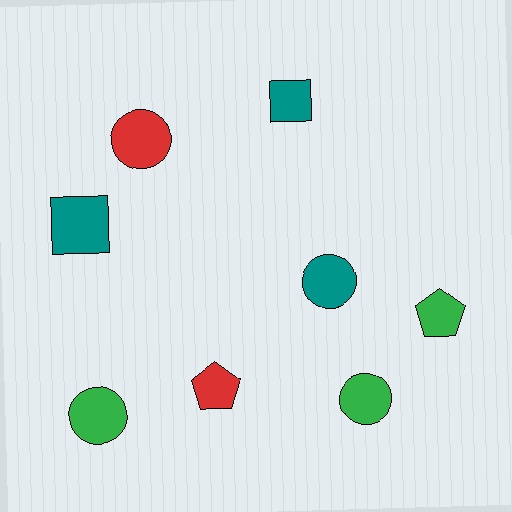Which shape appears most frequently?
Circle, with 4 objects.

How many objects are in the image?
There are 8 objects.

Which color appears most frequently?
Teal, with 3 objects.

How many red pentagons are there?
There is 1 red pentagon.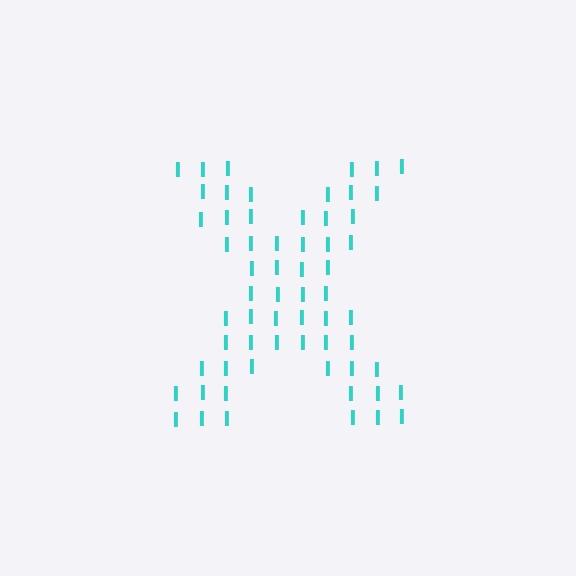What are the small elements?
The small elements are letter I's.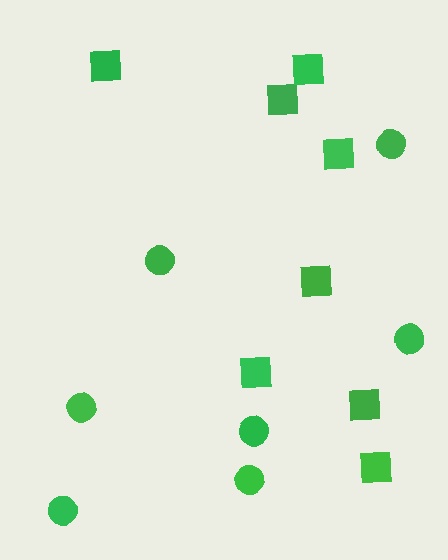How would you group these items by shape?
There are 2 groups: one group of circles (7) and one group of squares (8).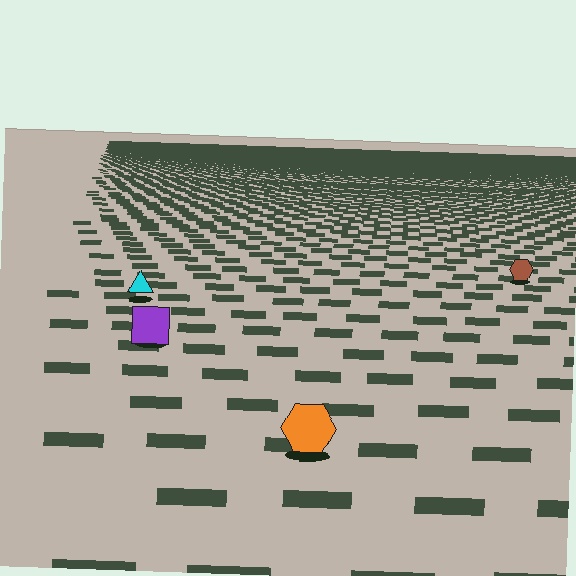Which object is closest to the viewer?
The orange hexagon is closest. The texture marks near it are larger and more spread out.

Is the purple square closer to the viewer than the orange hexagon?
No. The orange hexagon is closer — you can tell from the texture gradient: the ground texture is coarser near it.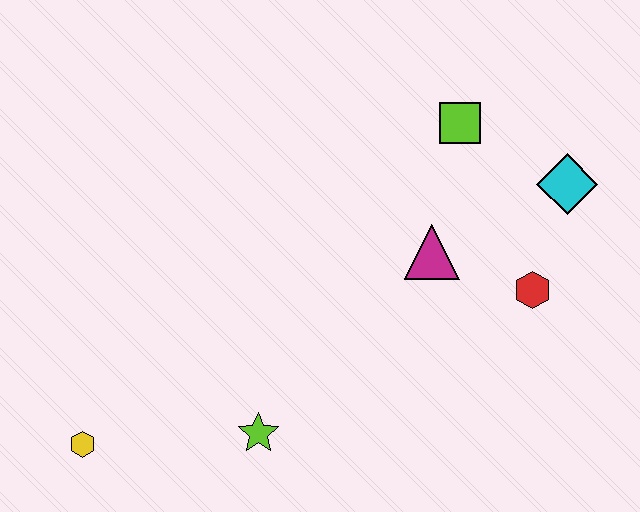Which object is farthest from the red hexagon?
The yellow hexagon is farthest from the red hexagon.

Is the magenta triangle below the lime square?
Yes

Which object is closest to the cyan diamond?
The red hexagon is closest to the cyan diamond.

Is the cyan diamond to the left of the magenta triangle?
No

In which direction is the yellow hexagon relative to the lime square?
The yellow hexagon is to the left of the lime square.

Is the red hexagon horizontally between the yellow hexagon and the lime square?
No